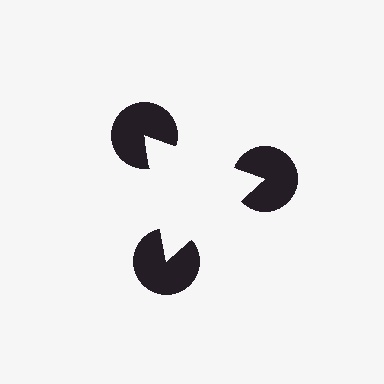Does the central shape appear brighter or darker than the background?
It typically appears slightly brighter than the background, even though no actual brightness change is drawn.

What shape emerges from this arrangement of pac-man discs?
An illusory triangle — its edges are inferred from the aligned wedge cuts in the pac-man discs, not physically drawn.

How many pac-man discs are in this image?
There are 3 — one at each vertex of the illusory triangle.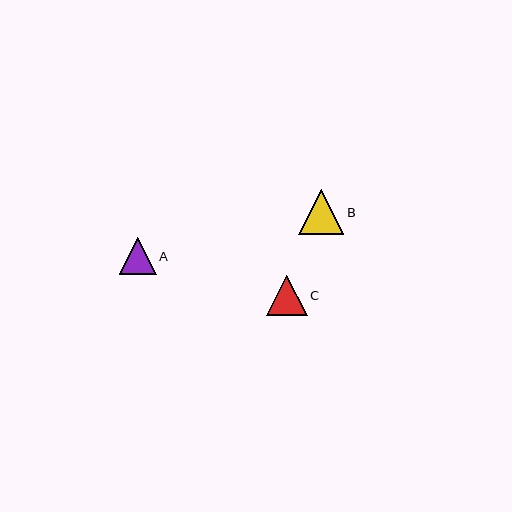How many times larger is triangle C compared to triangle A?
Triangle C is approximately 1.1 times the size of triangle A.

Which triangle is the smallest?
Triangle A is the smallest with a size of approximately 37 pixels.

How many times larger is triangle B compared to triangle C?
Triangle B is approximately 1.1 times the size of triangle C.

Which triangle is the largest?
Triangle B is the largest with a size of approximately 45 pixels.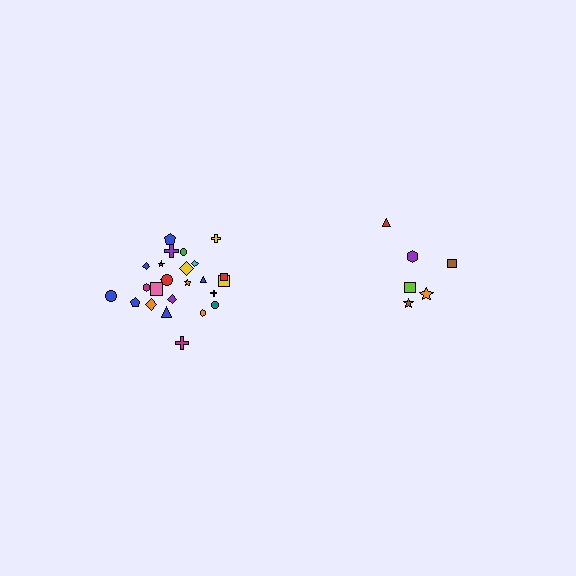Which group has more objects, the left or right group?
The left group.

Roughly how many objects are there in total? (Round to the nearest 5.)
Roughly 30 objects in total.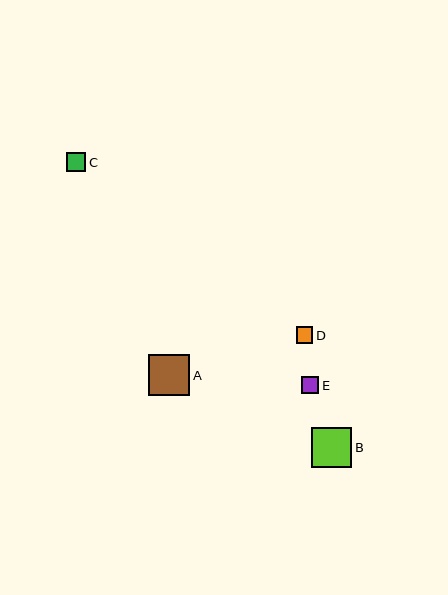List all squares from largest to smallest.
From largest to smallest: A, B, C, D, E.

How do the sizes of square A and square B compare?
Square A and square B are approximately the same size.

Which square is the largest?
Square A is the largest with a size of approximately 41 pixels.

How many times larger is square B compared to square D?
Square B is approximately 2.4 times the size of square D.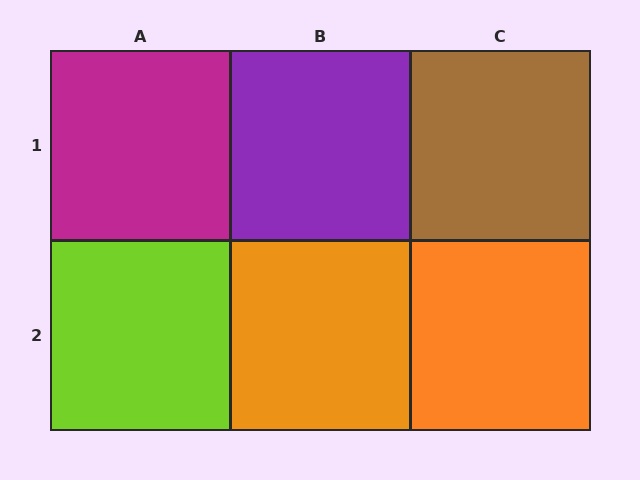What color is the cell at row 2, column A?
Lime.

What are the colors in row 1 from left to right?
Magenta, purple, brown.